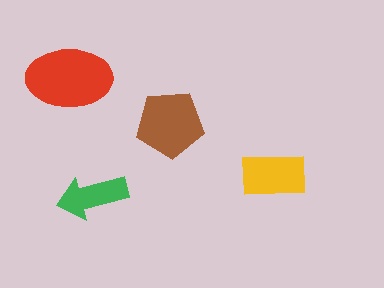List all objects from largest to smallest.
The red ellipse, the brown pentagon, the yellow rectangle, the green arrow.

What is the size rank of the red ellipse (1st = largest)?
1st.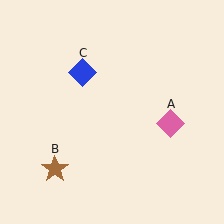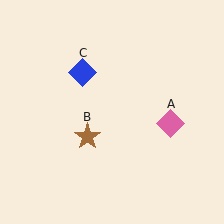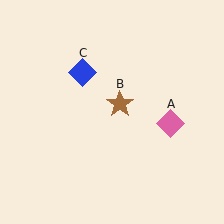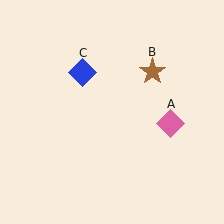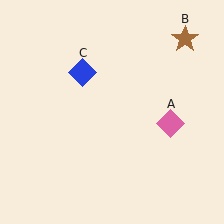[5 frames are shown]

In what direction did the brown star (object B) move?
The brown star (object B) moved up and to the right.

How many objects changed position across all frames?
1 object changed position: brown star (object B).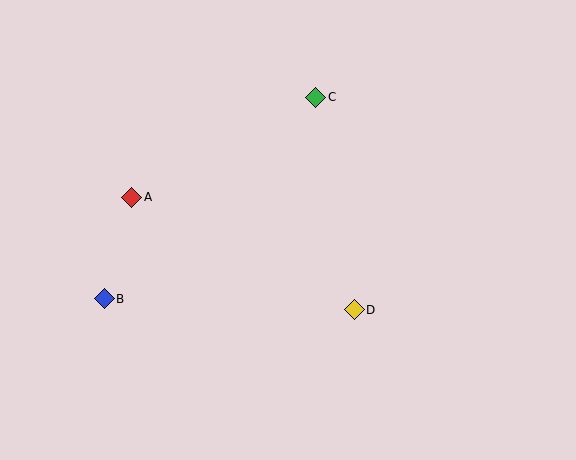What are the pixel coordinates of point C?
Point C is at (316, 97).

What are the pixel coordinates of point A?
Point A is at (132, 197).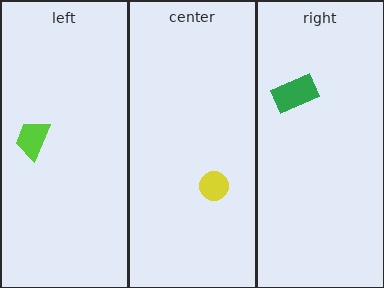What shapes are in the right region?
The green rectangle.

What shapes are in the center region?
The yellow circle.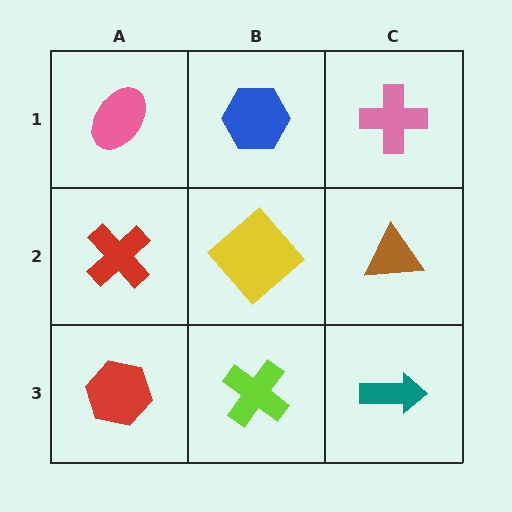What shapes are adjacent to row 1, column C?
A brown triangle (row 2, column C), a blue hexagon (row 1, column B).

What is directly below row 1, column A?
A red cross.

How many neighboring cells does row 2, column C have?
3.